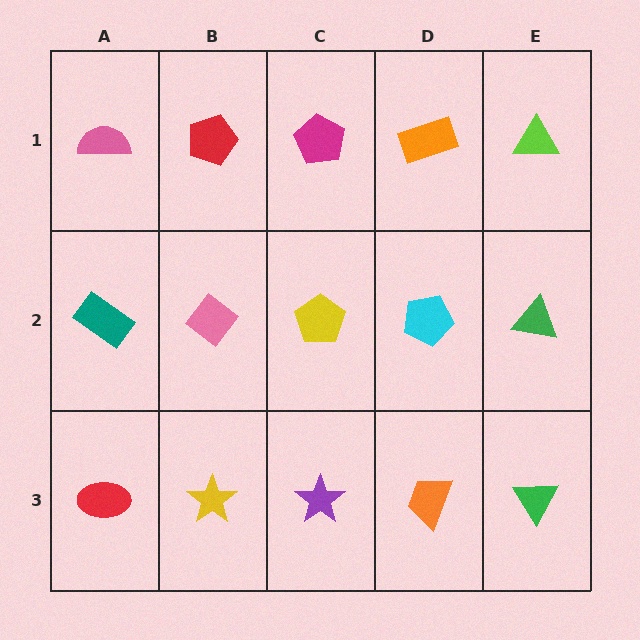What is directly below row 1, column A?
A teal rectangle.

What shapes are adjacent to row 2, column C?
A magenta pentagon (row 1, column C), a purple star (row 3, column C), a pink diamond (row 2, column B), a cyan pentagon (row 2, column D).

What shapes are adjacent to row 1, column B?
A pink diamond (row 2, column B), a pink semicircle (row 1, column A), a magenta pentagon (row 1, column C).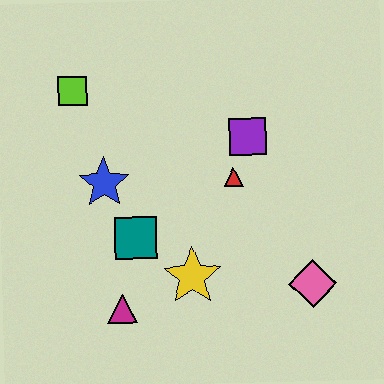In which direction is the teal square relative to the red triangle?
The teal square is to the left of the red triangle.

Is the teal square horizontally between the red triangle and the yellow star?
No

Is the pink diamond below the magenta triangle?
No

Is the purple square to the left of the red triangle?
No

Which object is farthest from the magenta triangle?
The lime square is farthest from the magenta triangle.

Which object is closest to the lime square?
The blue star is closest to the lime square.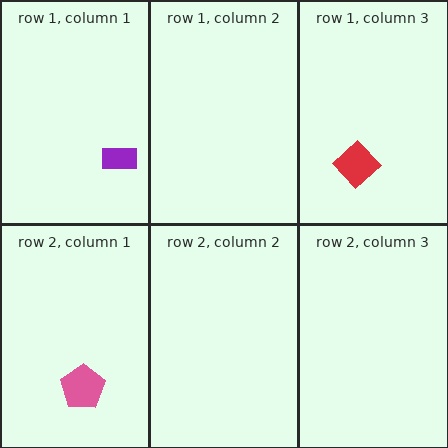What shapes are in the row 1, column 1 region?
The purple rectangle.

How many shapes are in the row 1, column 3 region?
1.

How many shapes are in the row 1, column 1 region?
1.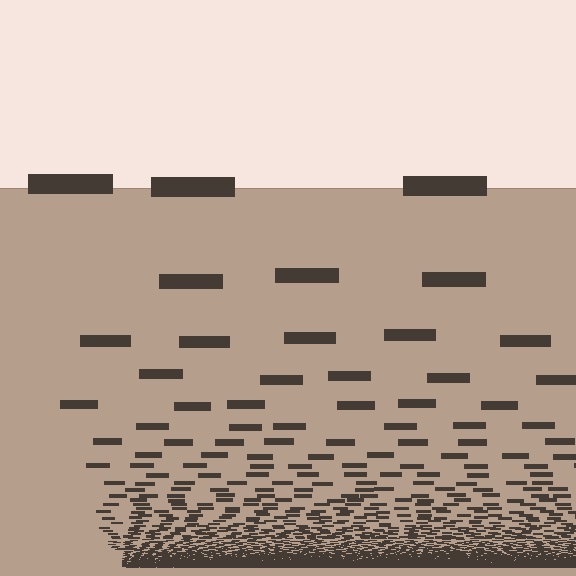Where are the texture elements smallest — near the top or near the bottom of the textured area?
Near the bottom.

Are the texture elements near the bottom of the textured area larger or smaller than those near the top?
Smaller. The gradient is inverted — elements near the bottom are smaller and denser.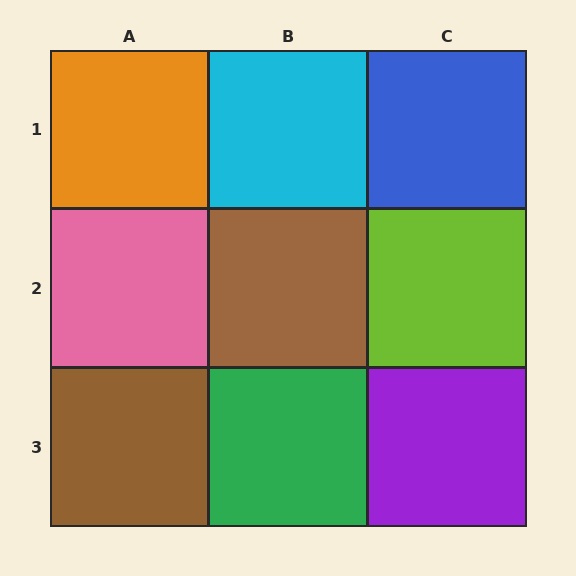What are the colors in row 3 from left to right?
Brown, green, purple.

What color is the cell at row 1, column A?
Orange.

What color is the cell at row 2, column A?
Pink.